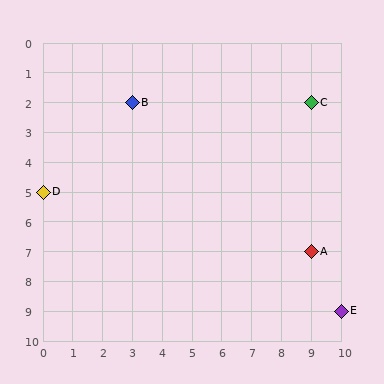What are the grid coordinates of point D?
Point D is at grid coordinates (0, 5).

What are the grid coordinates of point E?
Point E is at grid coordinates (10, 9).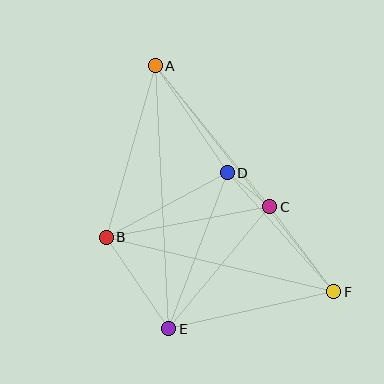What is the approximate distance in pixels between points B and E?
The distance between B and E is approximately 111 pixels.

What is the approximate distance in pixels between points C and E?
The distance between C and E is approximately 159 pixels.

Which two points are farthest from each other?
Points A and F are farthest from each other.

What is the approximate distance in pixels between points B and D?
The distance between B and D is approximately 137 pixels.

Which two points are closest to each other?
Points C and D are closest to each other.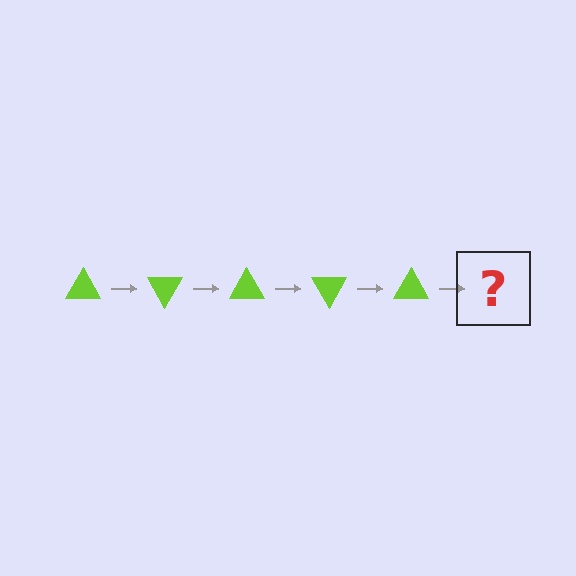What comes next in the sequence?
The next element should be a lime triangle rotated 300 degrees.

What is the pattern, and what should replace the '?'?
The pattern is that the triangle rotates 60 degrees each step. The '?' should be a lime triangle rotated 300 degrees.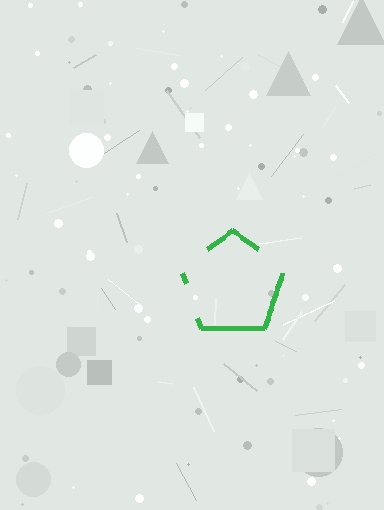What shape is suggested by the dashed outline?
The dashed outline suggests a pentagon.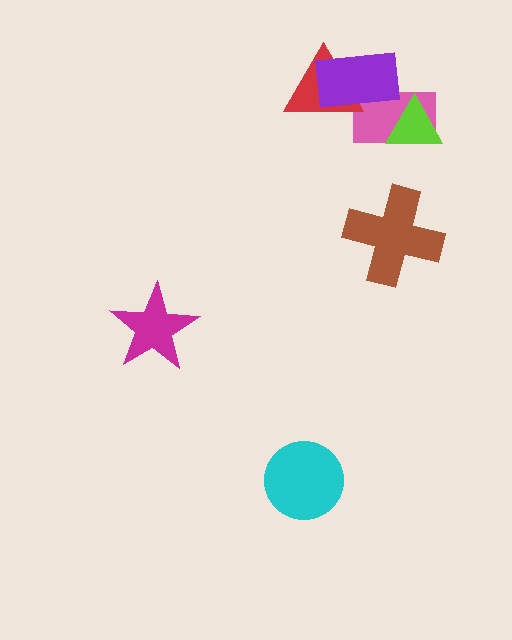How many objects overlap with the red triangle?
2 objects overlap with the red triangle.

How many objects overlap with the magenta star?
0 objects overlap with the magenta star.